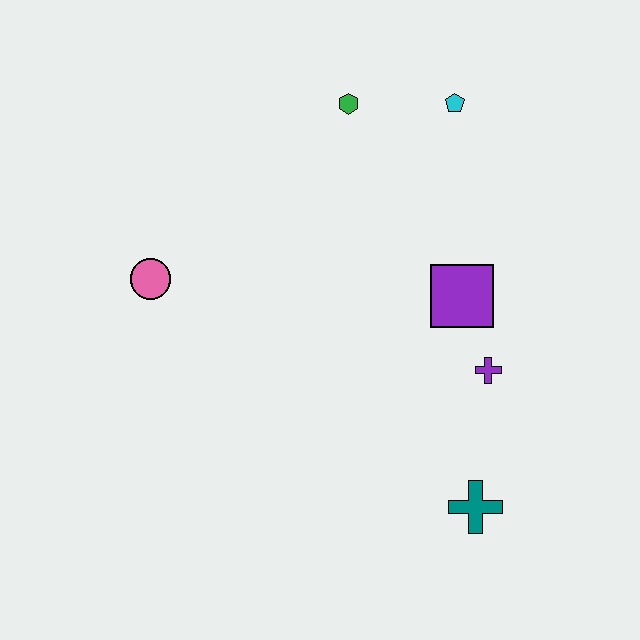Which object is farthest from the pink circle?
The teal cross is farthest from the pink circle.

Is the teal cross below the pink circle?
Yes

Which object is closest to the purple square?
The purple cross is closest to the purple square.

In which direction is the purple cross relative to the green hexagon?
The purple cross is below the green hexagon.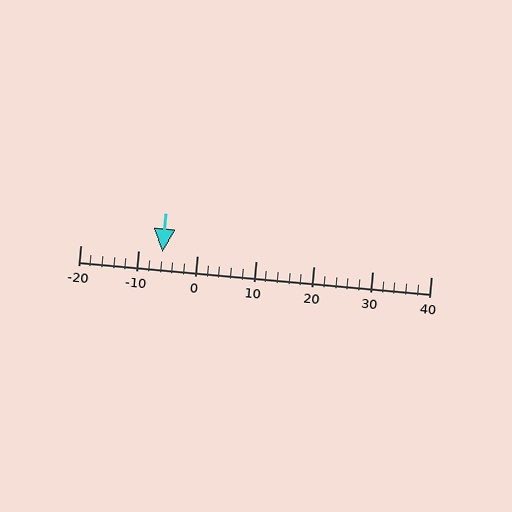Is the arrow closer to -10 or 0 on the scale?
The arrow is closer to -10.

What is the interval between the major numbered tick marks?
The major tick marks are spaced 10 units apart.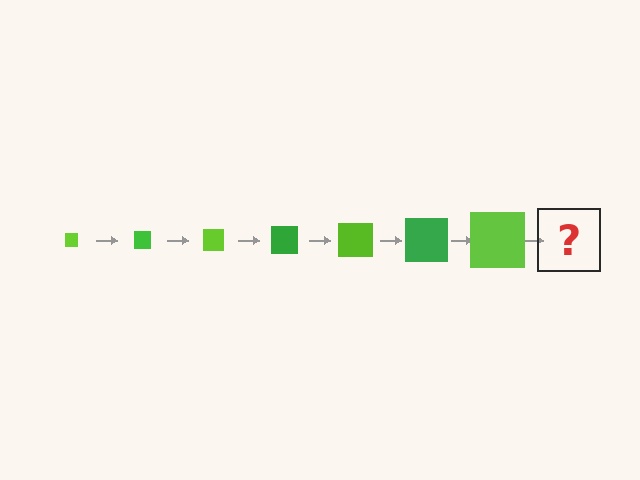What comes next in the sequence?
The next element should be a green square, larger than the previous one.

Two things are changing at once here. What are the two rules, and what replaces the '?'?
The two rules are that the square grows larger each step and the color cycles through lime and green. The '?' should be a green square, larger than the previous one.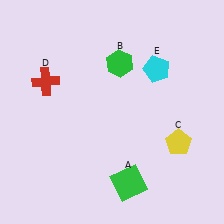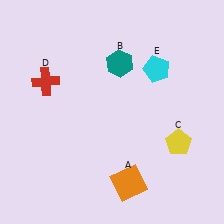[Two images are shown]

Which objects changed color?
A changed from green to orange. B changed from green to teal.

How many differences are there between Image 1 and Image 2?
There are 2 differences between the two images.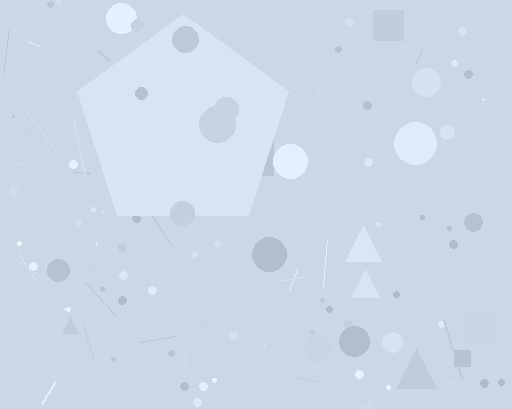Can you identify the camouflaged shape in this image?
The camouflaged shape is a pentagon.